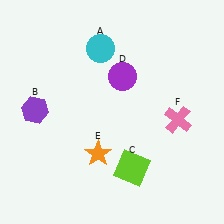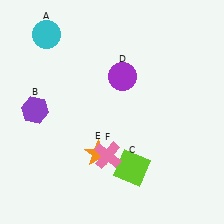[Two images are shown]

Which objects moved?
The objects that moved are: the cyan circle (A), the pink cross (F).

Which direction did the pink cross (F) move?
The pink cross (F) moved left.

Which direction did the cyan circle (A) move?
The cyan circle (A) moved left.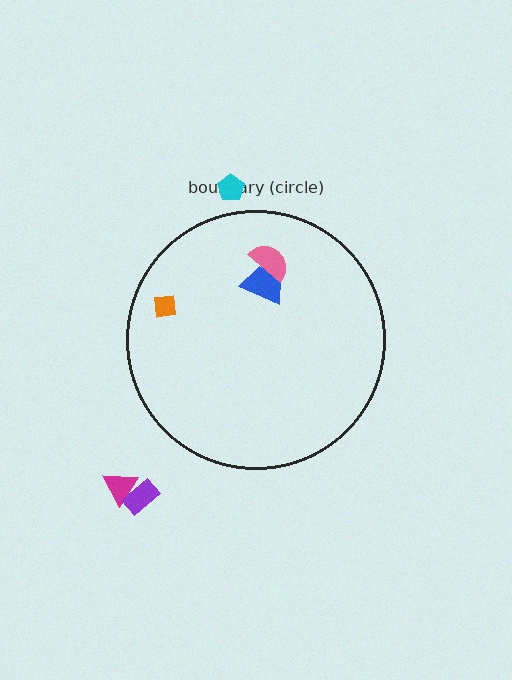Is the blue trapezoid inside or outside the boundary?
Inside.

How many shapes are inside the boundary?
3 inside, 3 outside.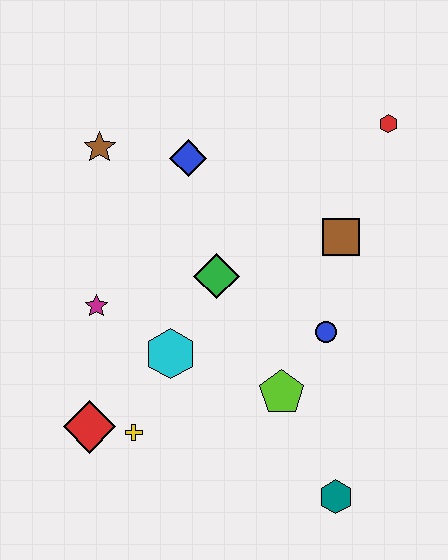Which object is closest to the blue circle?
The lime pentagon is closest to the blue circle.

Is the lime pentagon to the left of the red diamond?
No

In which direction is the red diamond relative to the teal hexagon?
The red diamond is to the left of the teal hexagon.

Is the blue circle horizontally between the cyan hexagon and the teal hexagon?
Yes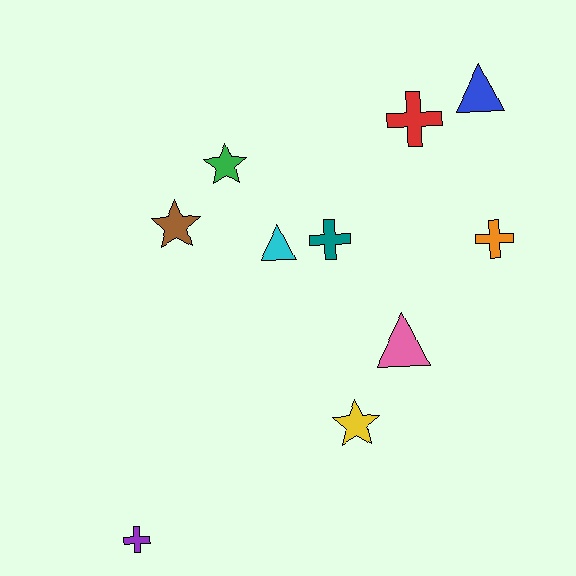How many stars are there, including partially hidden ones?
There are 3 stars.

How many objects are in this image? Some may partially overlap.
There are 10 objects.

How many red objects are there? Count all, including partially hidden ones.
There is 1 red object.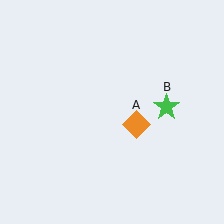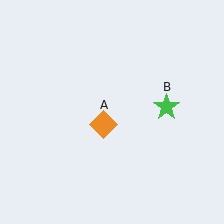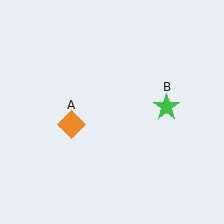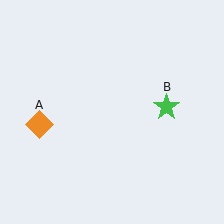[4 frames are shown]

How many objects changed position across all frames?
1 object changed position: orange diamond (object A).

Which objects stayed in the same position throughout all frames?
Green star (object B) remained stationary.